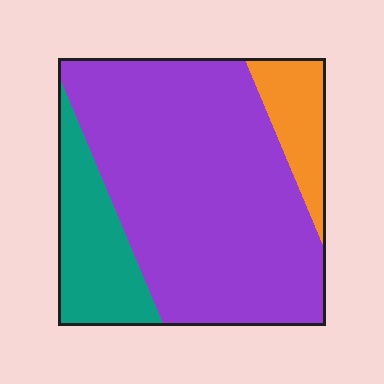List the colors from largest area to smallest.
From largest to smallest: purple, teal, orange.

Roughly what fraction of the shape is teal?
Teal takes up about one fifth (1/5) of the shape.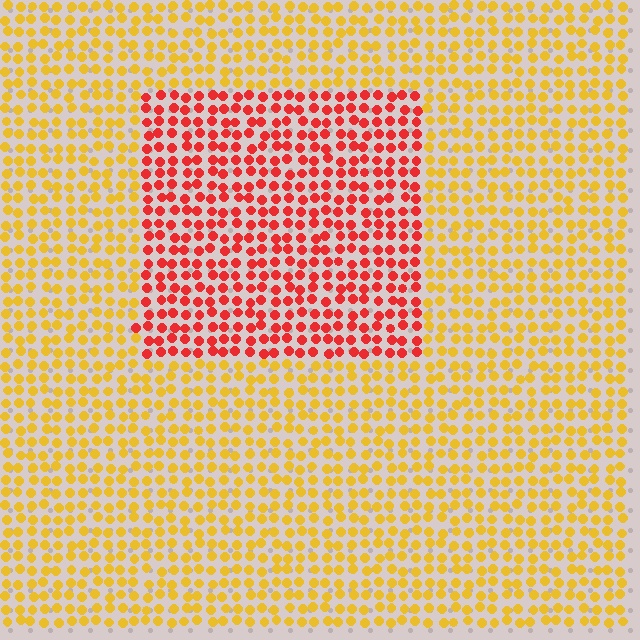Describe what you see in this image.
The image is filled with small yellow elements in a uniform arrangement. A rectangle-shaped region is visible where the elements are tinted to a slightly different hue, forming a subtle color boundary.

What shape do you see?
I see a rectangle.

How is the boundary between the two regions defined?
The boundary is defined purely by a slight shift in hue (about 48 degrees). Spacing, size, and orientation are identical on both sides.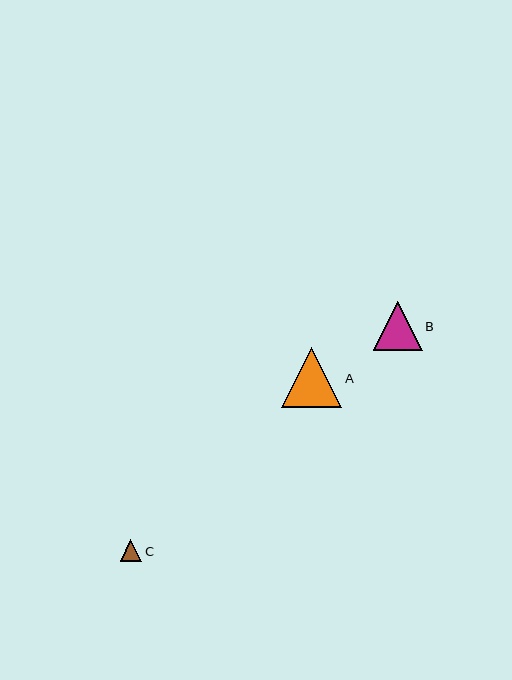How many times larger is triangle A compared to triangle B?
Triangle A is approximately 1.2 times the size of triangle B.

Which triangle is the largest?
Triangle A is the largest with a size of approximately 60 pixels.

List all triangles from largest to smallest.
From largest to smallest: A, B, C.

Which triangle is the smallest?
Triangle C is the smallest with a size of approximately 22 pixels.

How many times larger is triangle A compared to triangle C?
Triangle A is approximately 2.8 times the size of triangle C.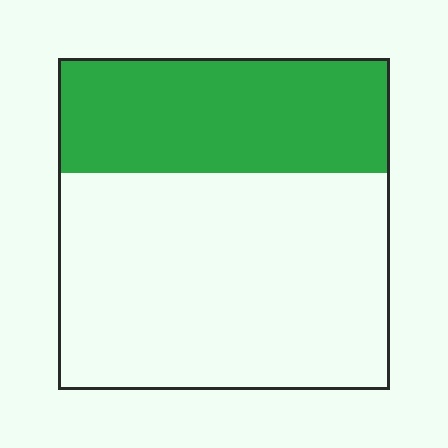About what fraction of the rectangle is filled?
About one third (1/3).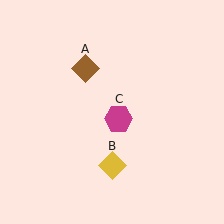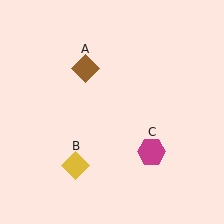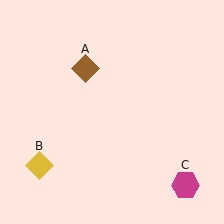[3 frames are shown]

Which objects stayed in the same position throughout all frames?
Brown diamond (object A) remained stationary.